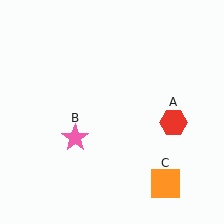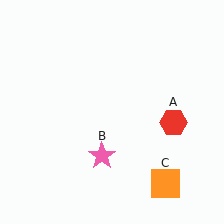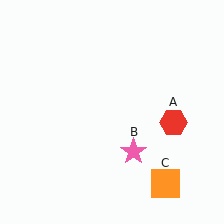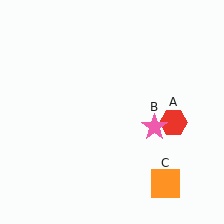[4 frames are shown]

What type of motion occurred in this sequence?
The pink star (object B) rotated counterclockwise around the center of the scene.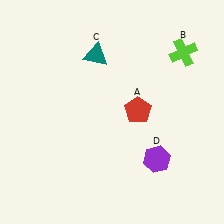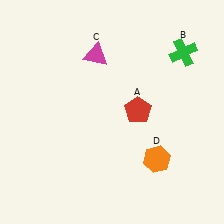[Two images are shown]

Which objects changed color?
B changed from lime to green. C changed from teal to magenta. D changed from purple to orange.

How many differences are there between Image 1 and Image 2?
There are 3 differences between the two images.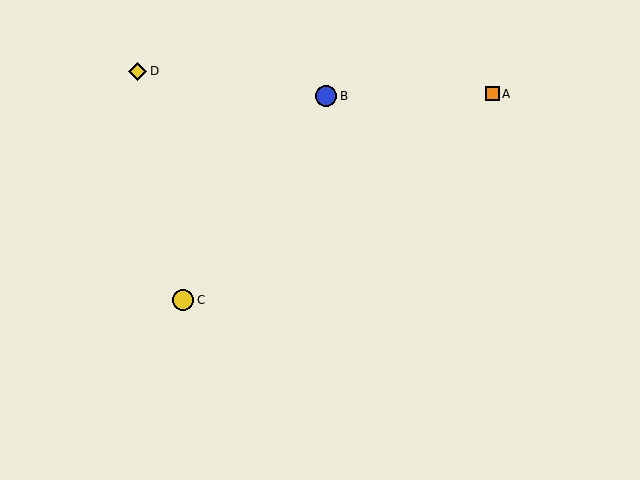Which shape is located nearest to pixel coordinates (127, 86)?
The yellow diamond (labeled D) at (138, 71) is nearest to that location.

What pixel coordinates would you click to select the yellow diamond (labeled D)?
Click at (138, 71) to select the yellow diamond D.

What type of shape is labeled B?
Shape B is a blue circle.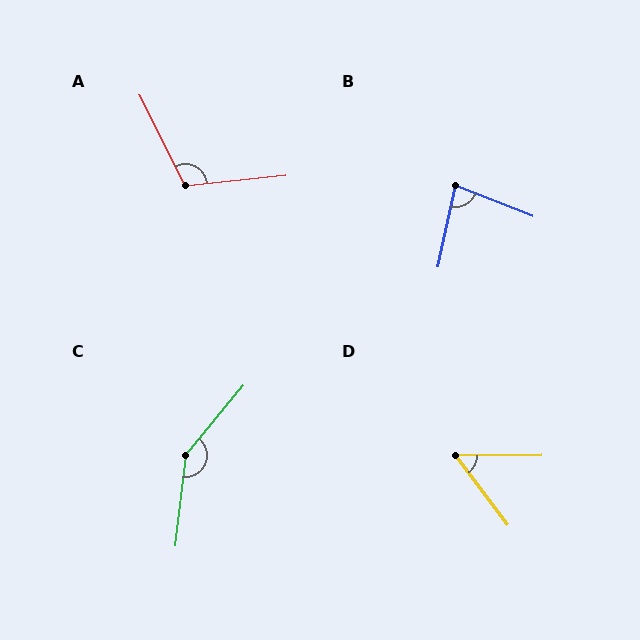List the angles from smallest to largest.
D (53°), B (80°), A (111°), C (146°).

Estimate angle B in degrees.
Approximately 80 degrees.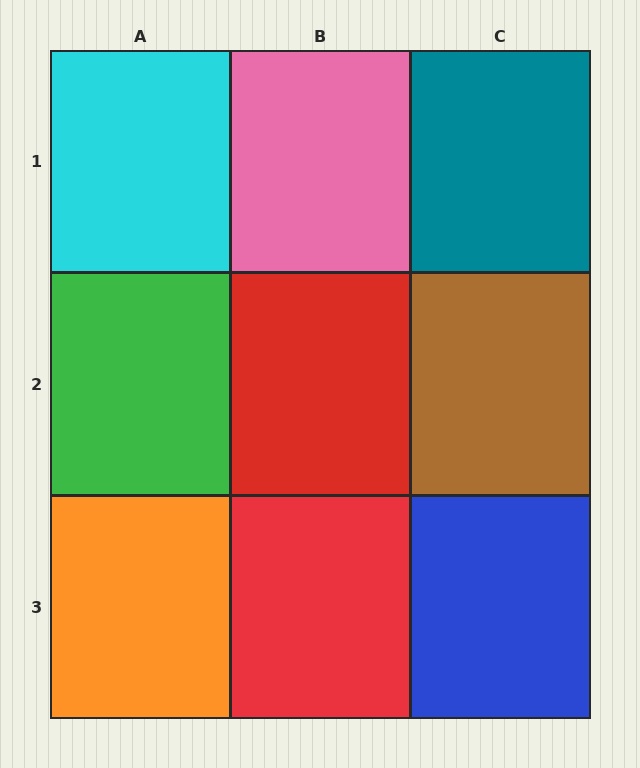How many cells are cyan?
1 cell is cyan.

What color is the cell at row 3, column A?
Orange.